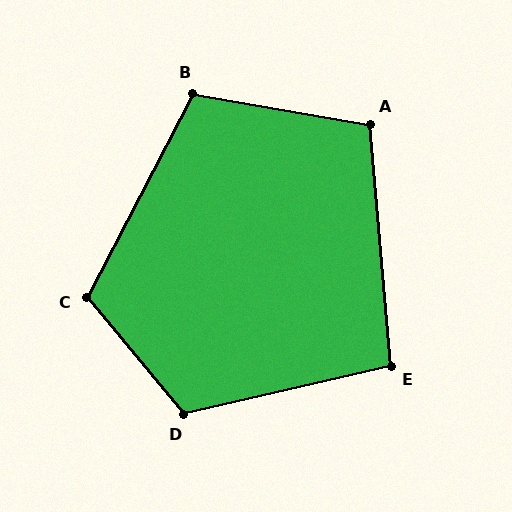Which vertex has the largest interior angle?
D, at approximately 116 degrees.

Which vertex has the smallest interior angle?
E, at approximately 98 degrees.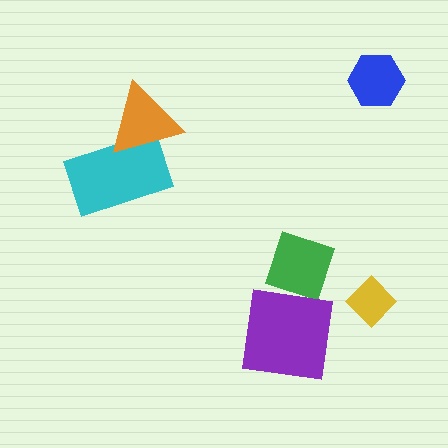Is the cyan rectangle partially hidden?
Yes, it is partially covered by another shape.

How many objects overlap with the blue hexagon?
0 objects overlap with the blue hexagon.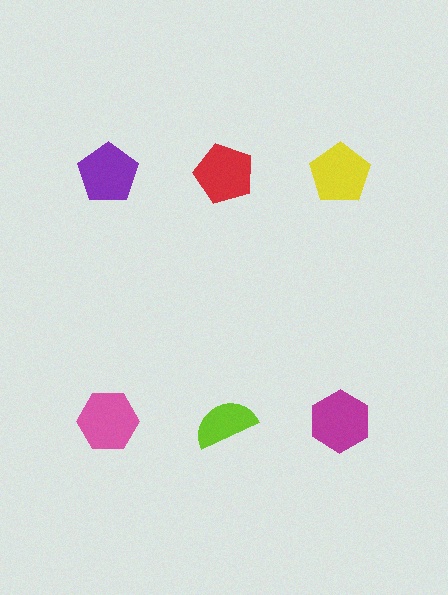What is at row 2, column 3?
A magenta hexagon.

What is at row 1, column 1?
A purple pentagon.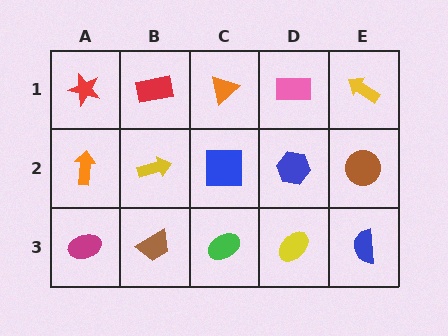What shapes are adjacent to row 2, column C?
An orange triangle (row 1, column C), a green ellipse (row 3, column C), a yellow arrow (row 2, column B), a blue hexagon (row 2, column D).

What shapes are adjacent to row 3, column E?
A brown circle (row 2, column E), a yellow ellipse (row 3, column D).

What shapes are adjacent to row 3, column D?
A blue hexagon (row 2, column D), a green ellipse (row 3, column C), a blue semicircle (row 3, column E).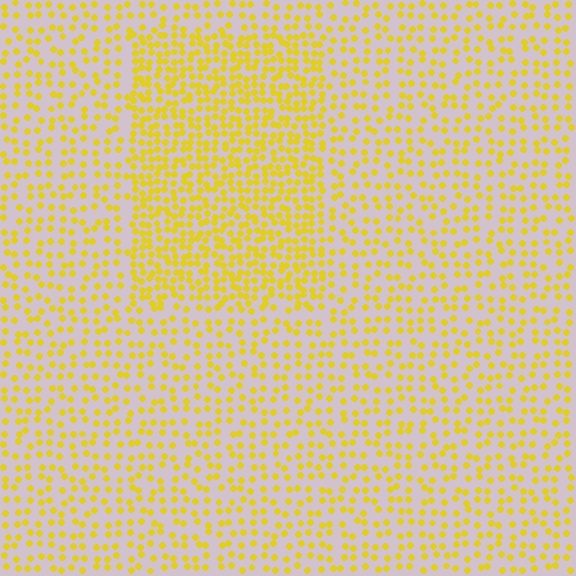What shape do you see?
I see a rectangle.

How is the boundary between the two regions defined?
The boundary is defined by a change in element density (approximately 1.9x ratio). All elements are the same color, size, and shape.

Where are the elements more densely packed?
The elements are more densely packed inside the rectangle boundary.